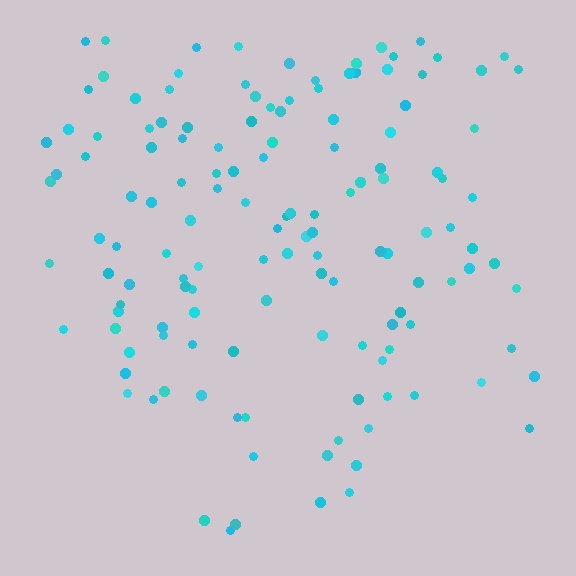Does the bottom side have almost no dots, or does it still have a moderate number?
Still a moderate number, just noticeably fewer than the top.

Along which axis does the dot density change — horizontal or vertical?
Vertical.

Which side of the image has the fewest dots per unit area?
The bottom.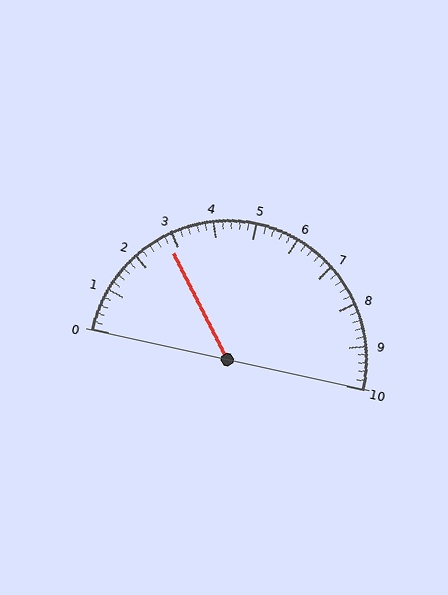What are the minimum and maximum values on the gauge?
The gauge ranges from 0 to 10.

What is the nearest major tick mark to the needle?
The nearest major tick mark is 3.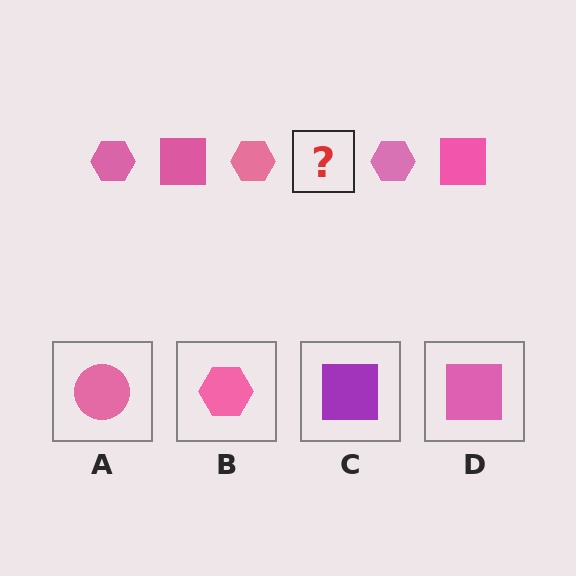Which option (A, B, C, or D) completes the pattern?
D.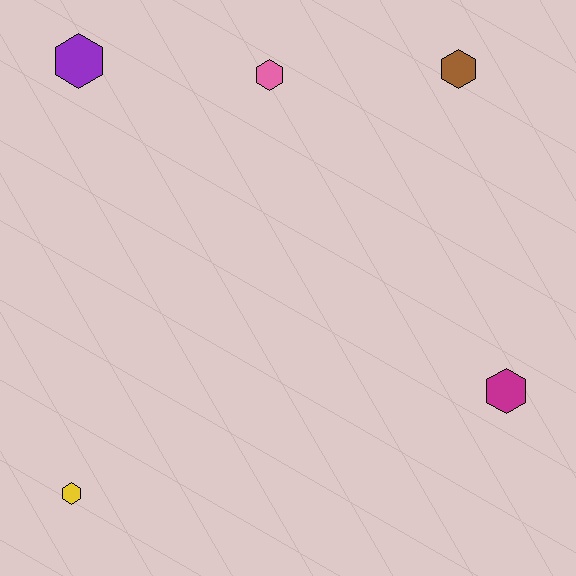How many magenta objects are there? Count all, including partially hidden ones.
There is 1 magenta object.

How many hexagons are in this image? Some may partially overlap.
There are 5 hexagons.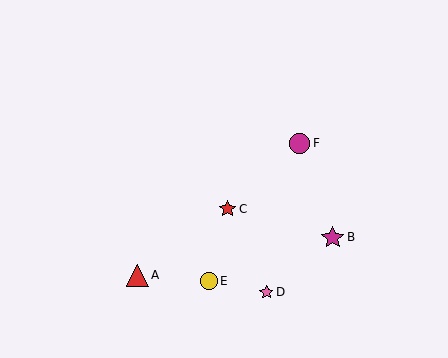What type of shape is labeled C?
Shape C is a red star.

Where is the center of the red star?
The center of the red star is at (228, 209).